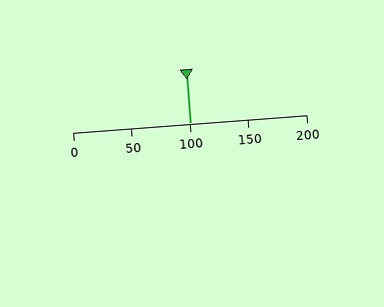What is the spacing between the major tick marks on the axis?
The major ticks are spaced 50 apart.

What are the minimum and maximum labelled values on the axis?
The axis runs from 0 to 200.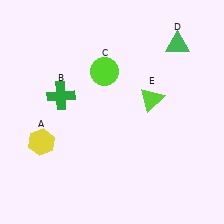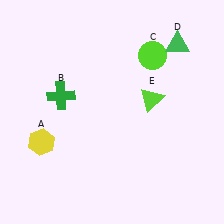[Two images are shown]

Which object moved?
The lime circle (C) moved right.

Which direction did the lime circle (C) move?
The lime circle (C) moved right.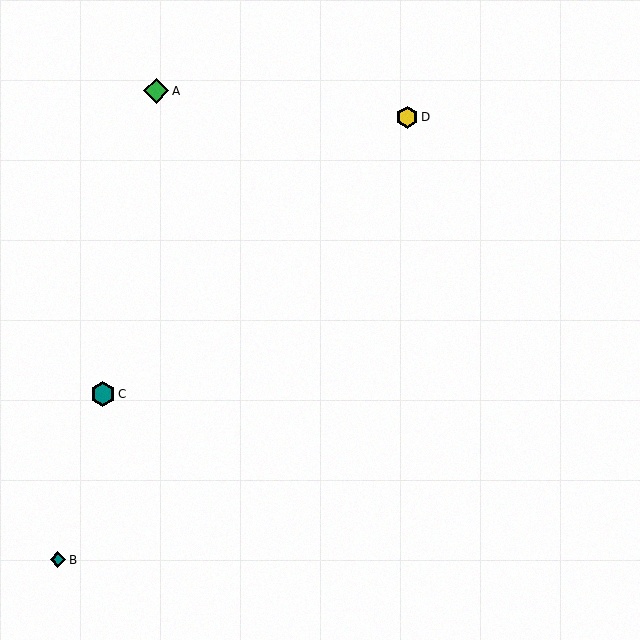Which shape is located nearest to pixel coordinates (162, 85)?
The green diamond (labeled A) at (156, 91) is nearest to that location.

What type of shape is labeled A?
Shape A is a green diamond.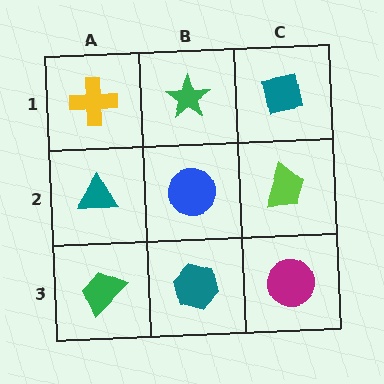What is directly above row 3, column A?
A teal triangle.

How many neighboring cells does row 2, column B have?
4.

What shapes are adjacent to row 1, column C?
A lime trapezoid (row 2, column C), a green star (row 1, column B).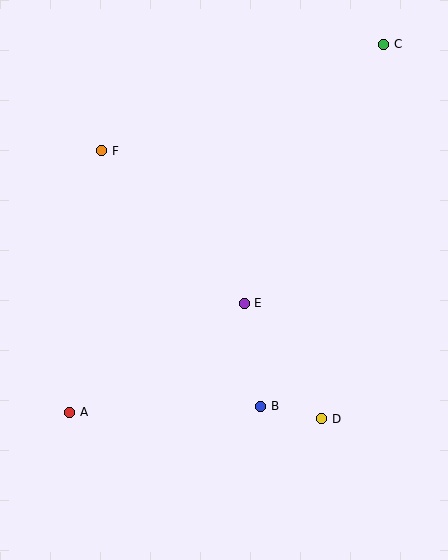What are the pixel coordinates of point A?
Point A is at (69, 412).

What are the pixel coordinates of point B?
Point B is at (261, 406).